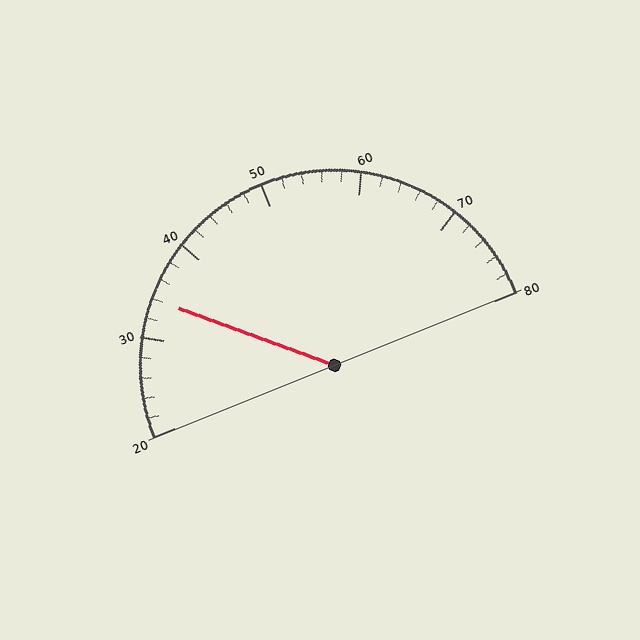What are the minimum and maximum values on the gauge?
The gauge ranges from 20 to 80.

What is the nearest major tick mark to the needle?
The nearest major tick mark is 30.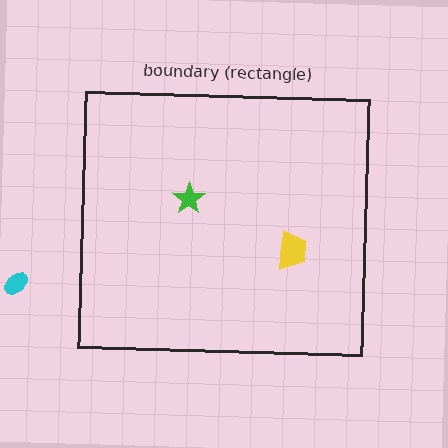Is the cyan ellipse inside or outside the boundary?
Outside.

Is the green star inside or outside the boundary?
Inside.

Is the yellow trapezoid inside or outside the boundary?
Inside.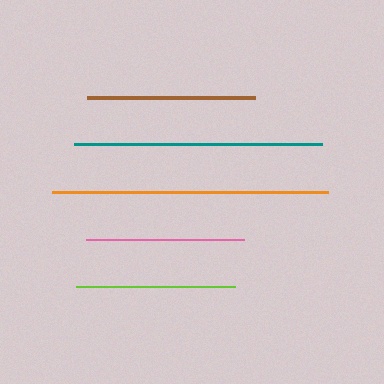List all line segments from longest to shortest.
From longest to shortest: orange, teal, brown, lime, pink.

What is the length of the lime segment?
The lime segment is approximately 159 pixels long.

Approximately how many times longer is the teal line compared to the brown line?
The teal line is approximately 1.5 times the length of the brown line.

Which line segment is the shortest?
The pink line is the shortest at approximately 158 pixels.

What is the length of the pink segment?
The pink segment is approximately 158 pixels long.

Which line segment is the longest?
The orange line is the longest at approximately 275 pixels.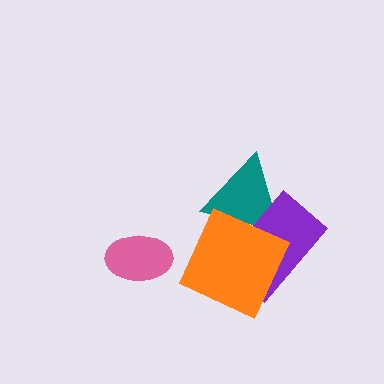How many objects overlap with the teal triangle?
2 objects overlap with the teal triangle.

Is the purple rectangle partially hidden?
Yes, it is partially covered by another shape.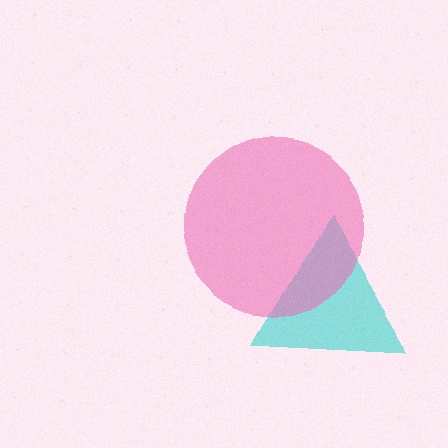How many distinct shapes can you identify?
There are 2 distinct shapes: a cyan triangle, a pink circle.